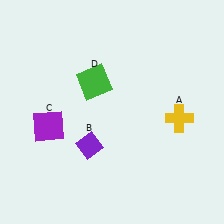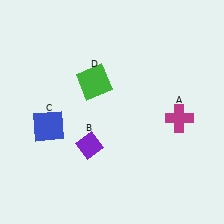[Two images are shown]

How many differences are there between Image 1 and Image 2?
There are 2 differences between the two images.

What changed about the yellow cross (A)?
In Image 1, A is yellow. In Image 2, it changed to magenta.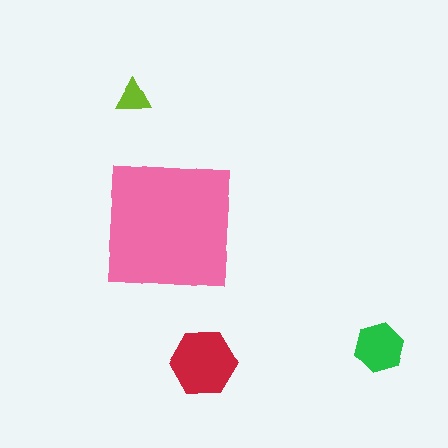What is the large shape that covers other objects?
A pink square.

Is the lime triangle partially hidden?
No, the lime triangle is fully visible.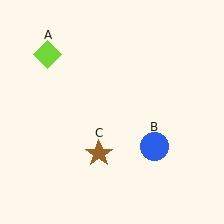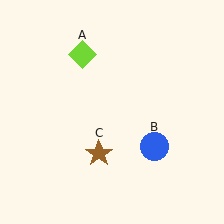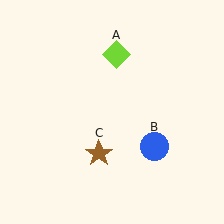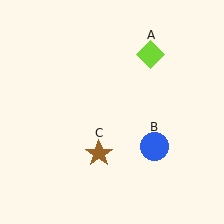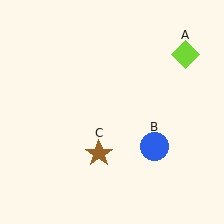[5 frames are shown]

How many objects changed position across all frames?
1 object changed position: lime diamond (object A).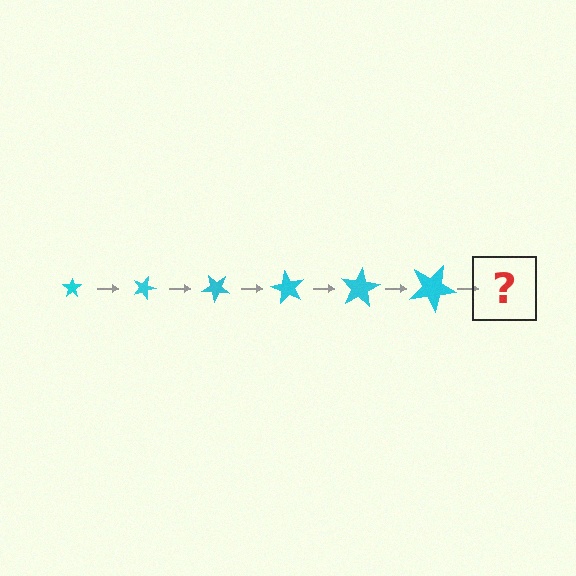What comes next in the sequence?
The next element should be a star, larger than the previous one and rotated 120 degrees from the start.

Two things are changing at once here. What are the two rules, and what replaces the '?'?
The two rules are that the star grows larger each step and it rotates 20 degrees each step. The '?' should be a star, larger than the previous one and rotated 120 degrees from the start.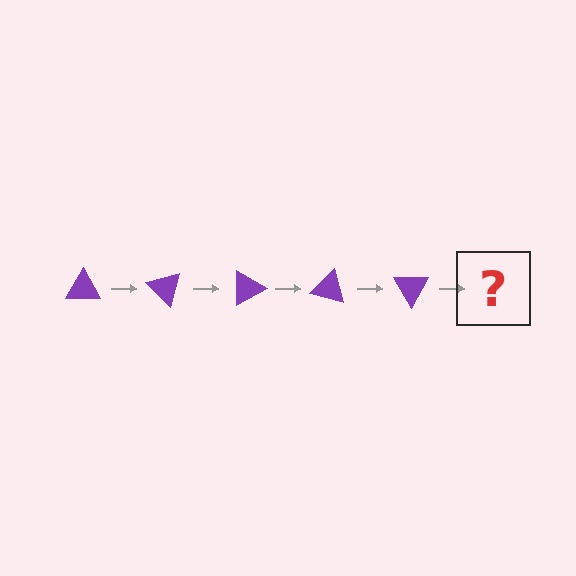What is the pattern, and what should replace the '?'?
The pattern is that the triangle rotates 45 degrees each step. The '?' should be a purple triangle rotated 225 degrees.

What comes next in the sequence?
The next element should be a purple triangle rotated 225 degrees.